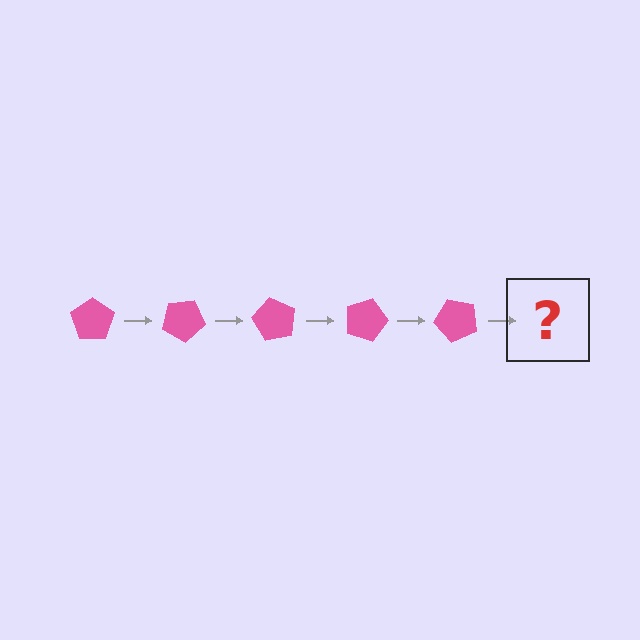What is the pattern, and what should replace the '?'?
The pattern is that the pentagon rotates 30 degrees each step. The '?' should be a pink pentagon rotated 150 degrees.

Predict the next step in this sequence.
The next step is a pink pentagon rotated 150 degrees.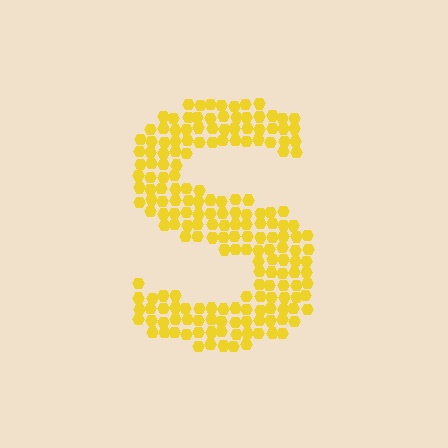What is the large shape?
The large shape is the letter S.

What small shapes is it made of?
It is made of small hexagons.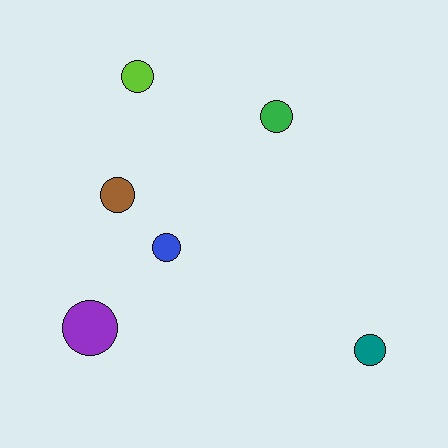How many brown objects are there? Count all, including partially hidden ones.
There is 1 brown object.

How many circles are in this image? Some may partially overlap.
There are 6 circles.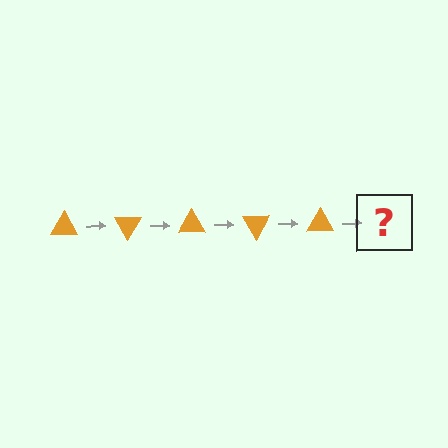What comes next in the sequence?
The next element should be an orange triangle rotated 300 degrees.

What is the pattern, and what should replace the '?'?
The pattern is that the triangle rotates 60 degrees each step. The '?' should be an orange triangle rotated 300 degrees.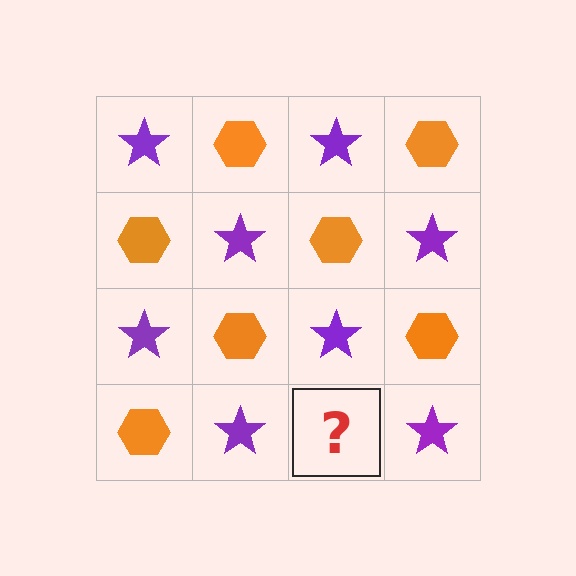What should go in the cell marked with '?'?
The missing cell should contain an orange hexagon.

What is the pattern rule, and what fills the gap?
The rule is that it alternates purple star and orange hexagon in a checkerboard pattern. The gap should be filled with an orange hexagon.